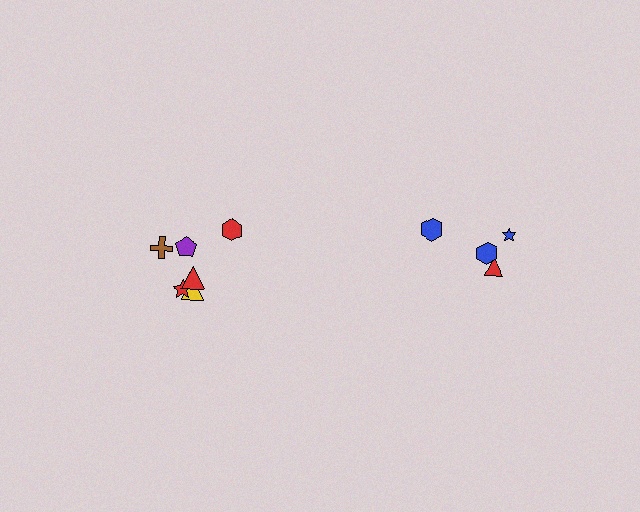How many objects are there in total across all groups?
There are 10 objects.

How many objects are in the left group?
There are 6 objects.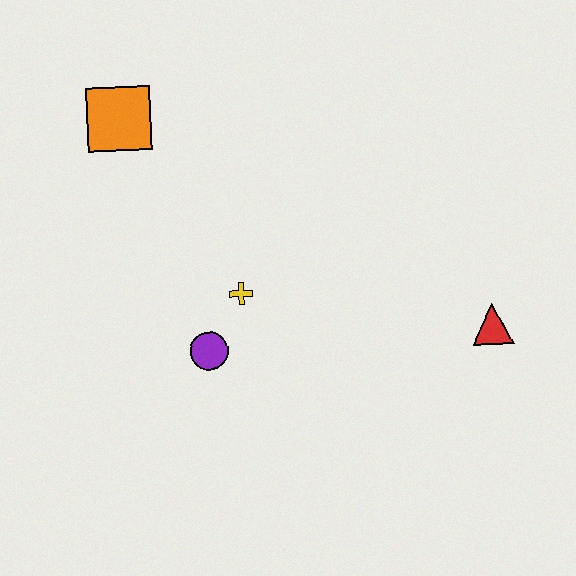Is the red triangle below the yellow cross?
Yes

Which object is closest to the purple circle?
The yellow cross is closest to the purple circle.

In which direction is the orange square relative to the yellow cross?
The orange square is above the yellow cross.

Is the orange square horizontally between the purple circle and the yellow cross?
No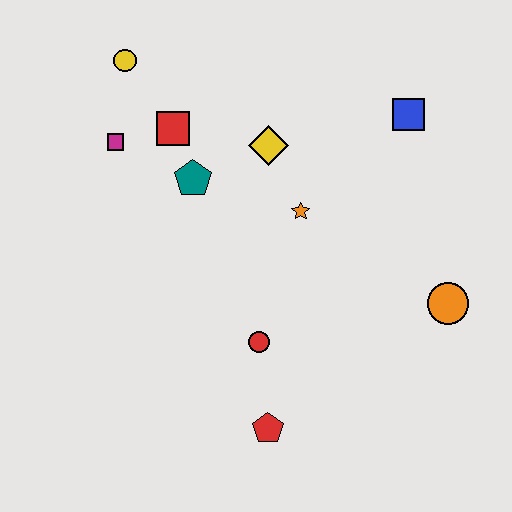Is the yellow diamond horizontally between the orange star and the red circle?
Yes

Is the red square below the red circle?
No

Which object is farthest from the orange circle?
The yellow circle is farthest from the orange circle.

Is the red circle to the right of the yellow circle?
Yes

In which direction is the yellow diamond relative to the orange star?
The yellow diamond is above the orange star.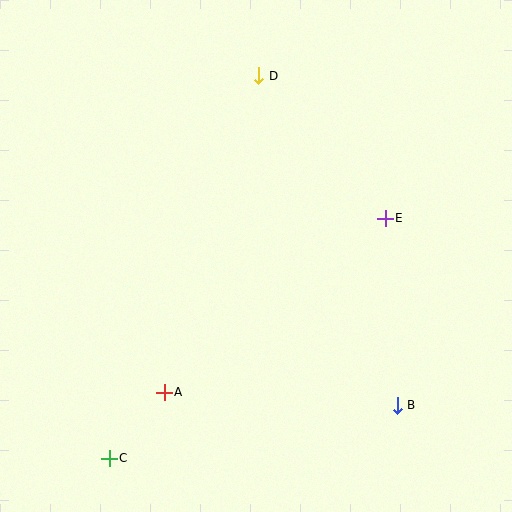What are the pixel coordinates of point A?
Point A is at (164, 392).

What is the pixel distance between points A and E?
The distance between A and E is 281 pixels.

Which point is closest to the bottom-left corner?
Point C is closest to the bottom-left corner.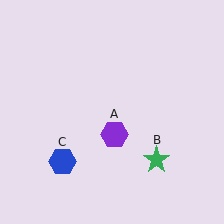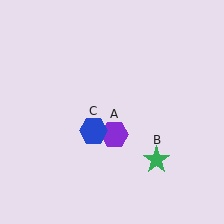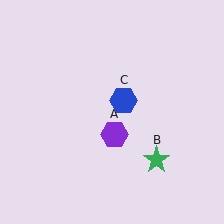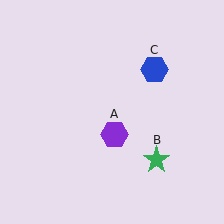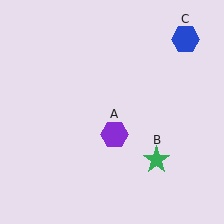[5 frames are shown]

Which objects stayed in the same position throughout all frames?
Purple hexagon (object A) and green star (object B) remained stationary.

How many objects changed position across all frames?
1 object changed position: blue hexagon (object C).